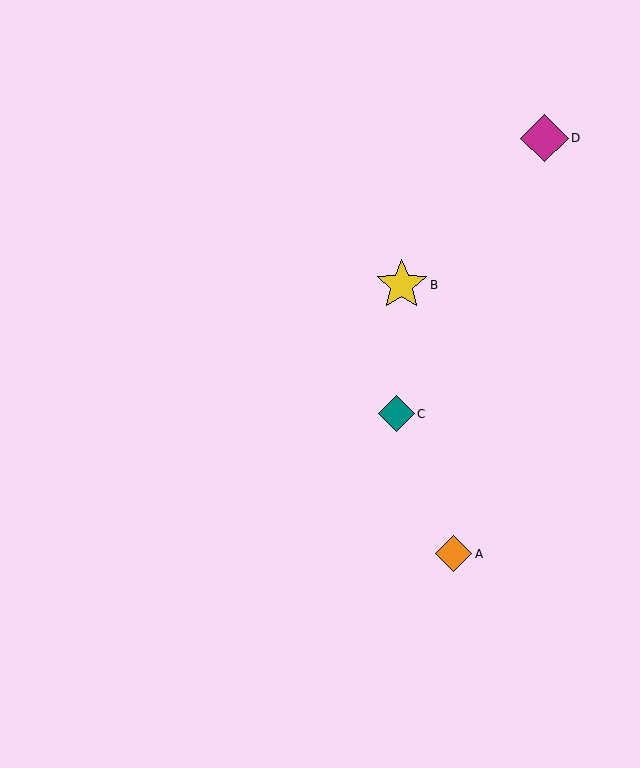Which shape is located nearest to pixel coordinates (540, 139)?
The magenta diamond (labeled D) at (545, 138) is nearest to that location.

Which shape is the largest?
The yellow star (labeled B) is the largest.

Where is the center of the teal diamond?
The center of the teal diamond is at (396, 414).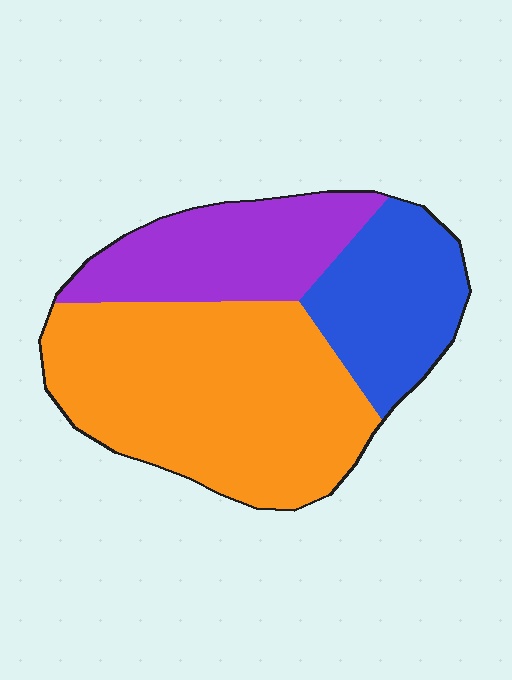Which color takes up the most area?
Orange, at roughly 55%.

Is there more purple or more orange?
Orange.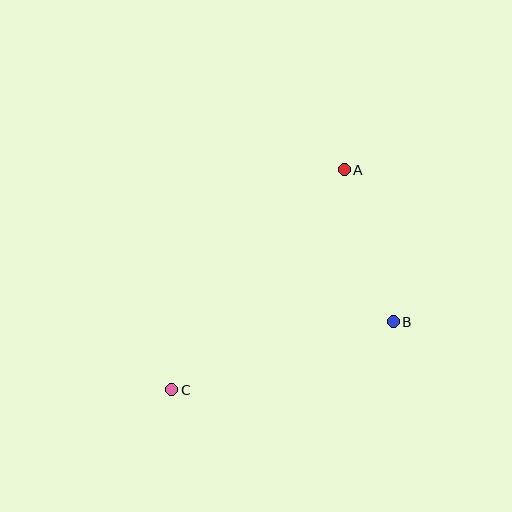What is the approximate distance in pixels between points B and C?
The distance between B and C is approximately 232 pixels.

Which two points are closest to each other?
Points A and B are closest to each other.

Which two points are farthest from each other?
Points A and C are farthest from each other.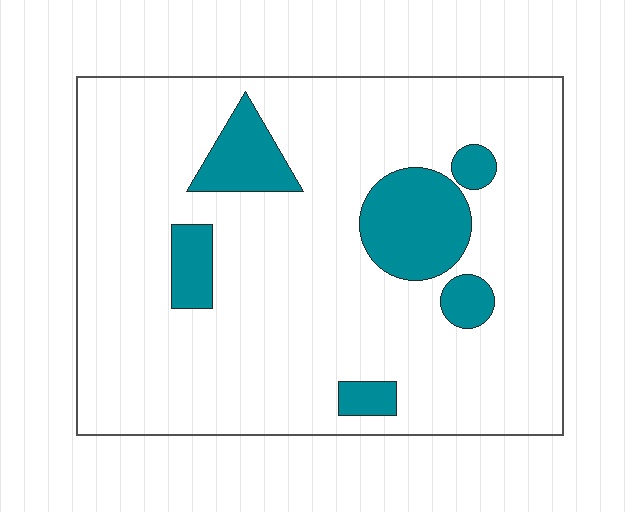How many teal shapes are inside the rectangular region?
6.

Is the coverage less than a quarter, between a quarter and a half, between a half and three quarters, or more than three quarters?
Less than a quarter.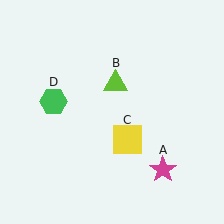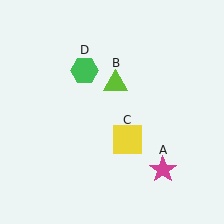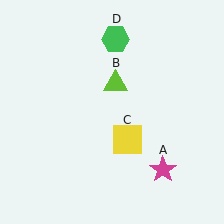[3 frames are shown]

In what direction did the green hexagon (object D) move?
The green hexagon (object D) moved up and to the right.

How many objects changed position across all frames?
1 object changed position: green hexagon (object D).